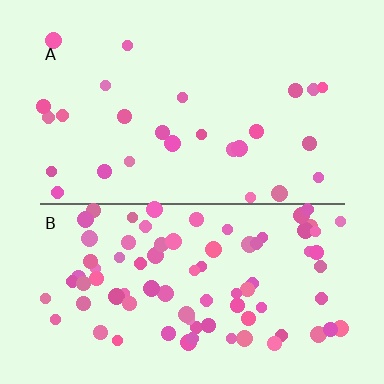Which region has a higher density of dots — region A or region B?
B (the bottom).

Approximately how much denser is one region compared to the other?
Approximately 3.2× — region B over region A.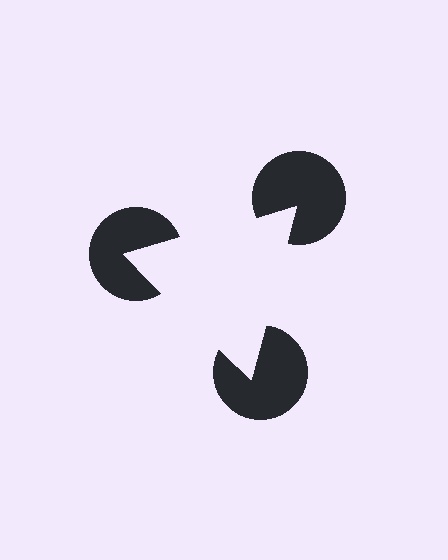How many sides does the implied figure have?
3 sides.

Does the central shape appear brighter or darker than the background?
It typically appears slightly brighter than the background, even though no actual brightness change is drawn.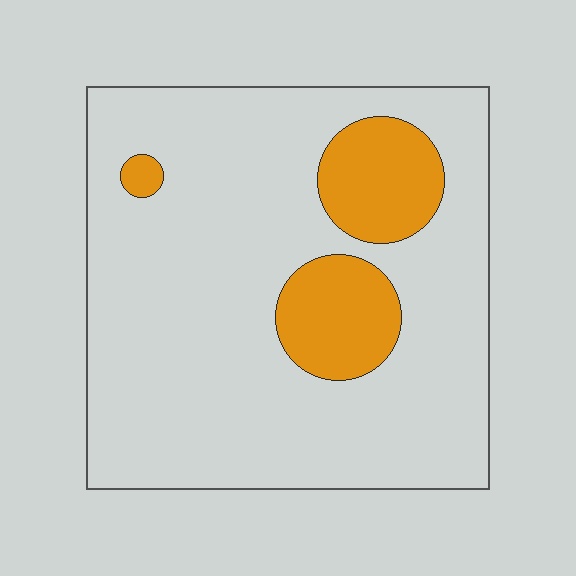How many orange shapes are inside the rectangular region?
3.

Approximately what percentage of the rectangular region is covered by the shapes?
Approximately 15%.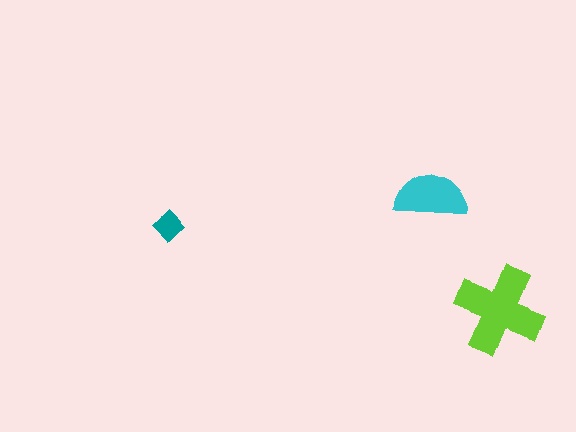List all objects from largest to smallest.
The lime cross, the cyan semicircle, the teal diamond.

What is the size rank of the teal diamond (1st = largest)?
3rd.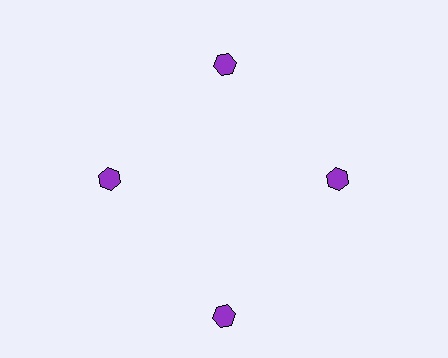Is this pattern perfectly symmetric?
No. The 4 purple hexagons are arranged in a ring, but one element near the 6 o'clock position is pushed outward from the center, breaking the 4-fold rotational symmetry.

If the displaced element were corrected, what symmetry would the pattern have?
It would have 4-fold rotational symmetry — the pattern would map onto itself every 90 degrees.